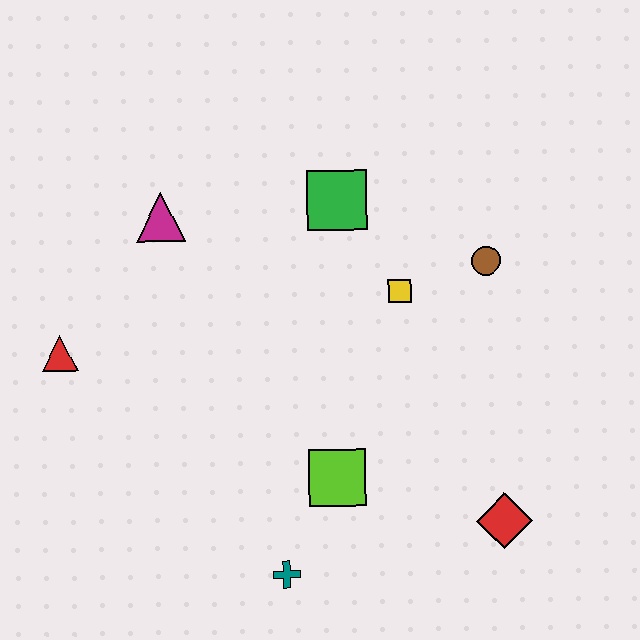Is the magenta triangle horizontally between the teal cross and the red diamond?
No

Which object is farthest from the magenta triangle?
The red diamond is farthest from the magenta triangle.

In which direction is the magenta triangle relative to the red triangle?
The magenta triangle is above the red triangle.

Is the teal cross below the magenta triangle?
Yes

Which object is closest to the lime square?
The teal cross is closest to the lime square.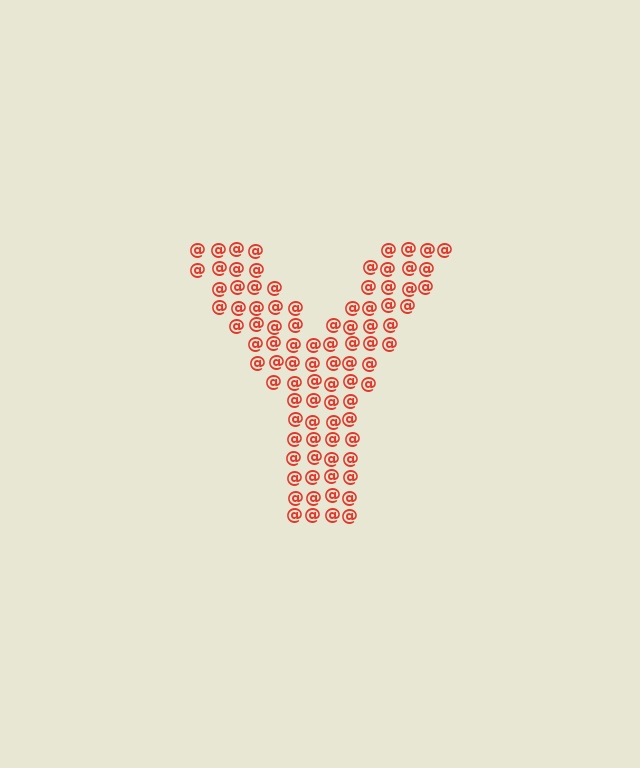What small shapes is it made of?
It is made of small at signs.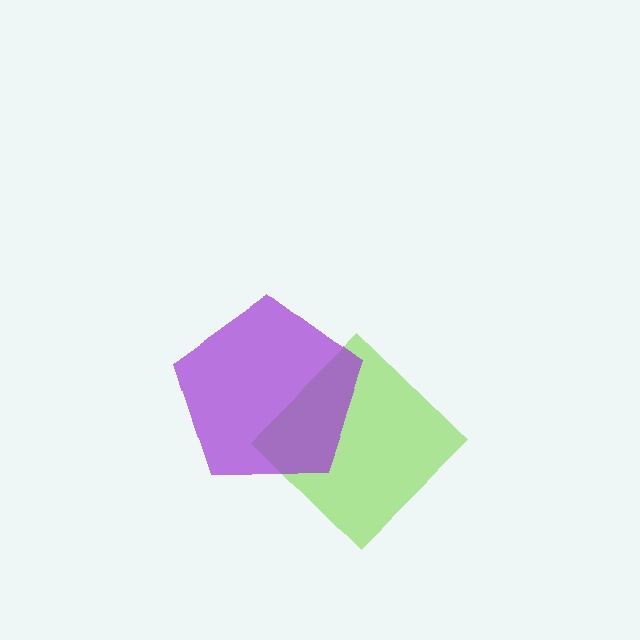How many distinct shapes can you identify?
There are 2 distinct shapes: a lime diamond, a purple pentagon.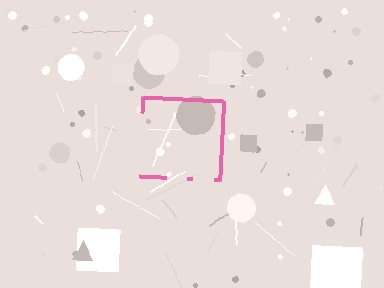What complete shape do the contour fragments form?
The contour fragments form a square.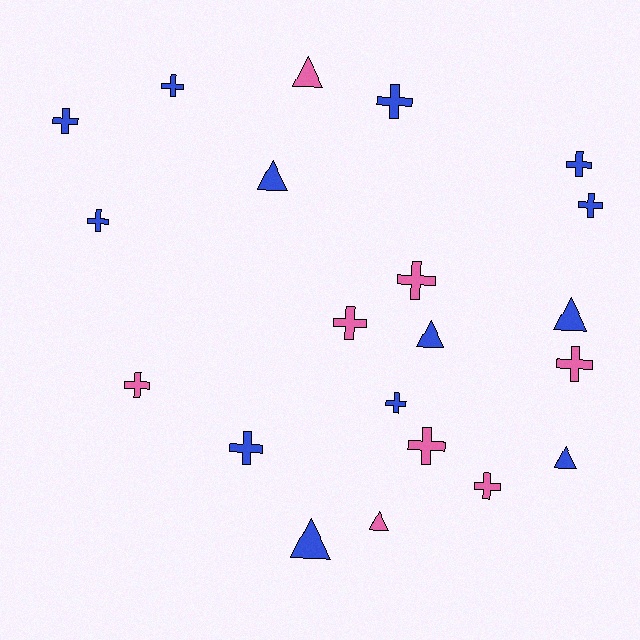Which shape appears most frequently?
Cross, with 14 objects.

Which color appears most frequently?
Blue, with 13 objects.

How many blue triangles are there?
There are 5 blue triangles.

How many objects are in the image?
There are 21 objects.